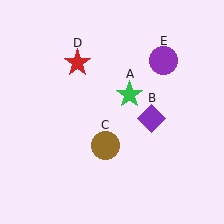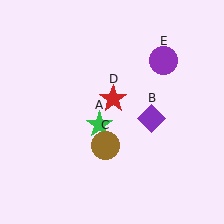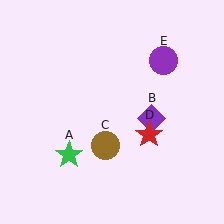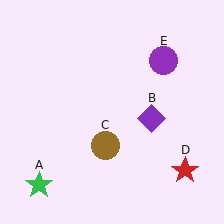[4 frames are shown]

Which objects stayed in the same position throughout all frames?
Purple diamond (object B) and brown circle (object C) and purple circle (object E) remained stationary.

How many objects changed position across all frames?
2 objects changed position: green star (object A), red star (object D).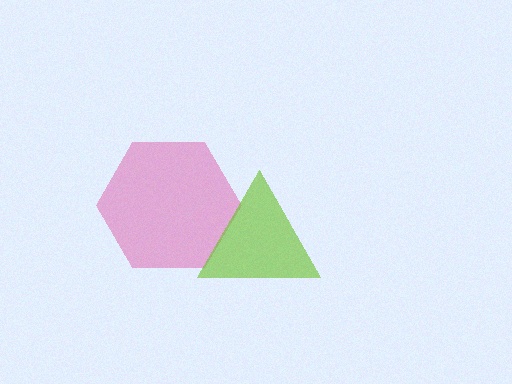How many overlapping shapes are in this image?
There are 2 overlapping shapes in the image.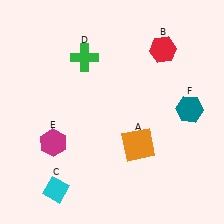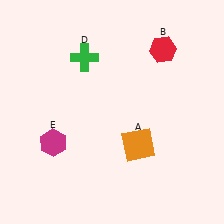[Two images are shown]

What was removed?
The cyan diamond (C), the teal hexagon (F) were removed in Image 2.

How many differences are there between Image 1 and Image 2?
There are 2 differences between the two images.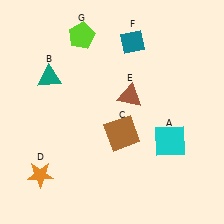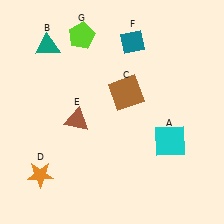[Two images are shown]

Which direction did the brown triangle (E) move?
The brown triangle (E) moved left.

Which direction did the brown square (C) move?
The brown square (C) moved up.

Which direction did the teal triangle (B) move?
The teal triangle (B) moved up.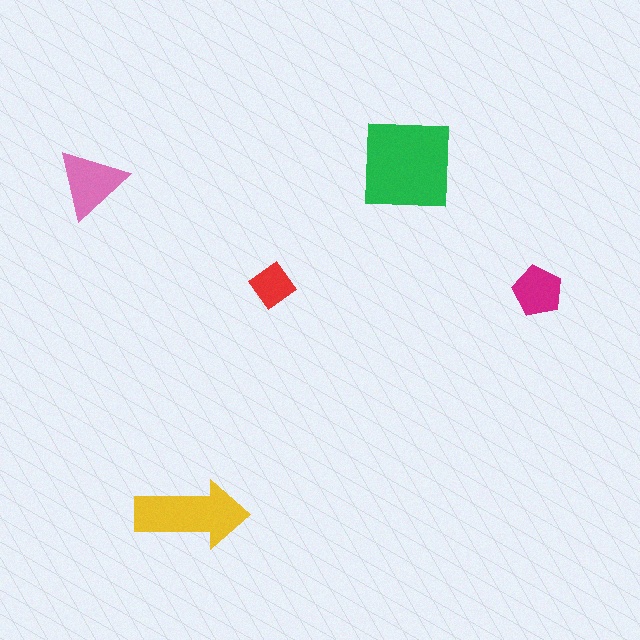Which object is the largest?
The green square.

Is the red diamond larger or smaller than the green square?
Smaller.